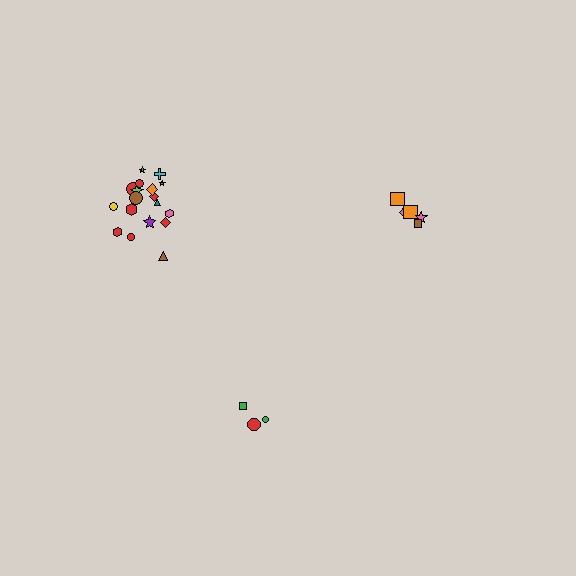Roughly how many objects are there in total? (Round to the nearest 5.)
Roughly 25 objects in total.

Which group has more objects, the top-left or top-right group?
The top-left group.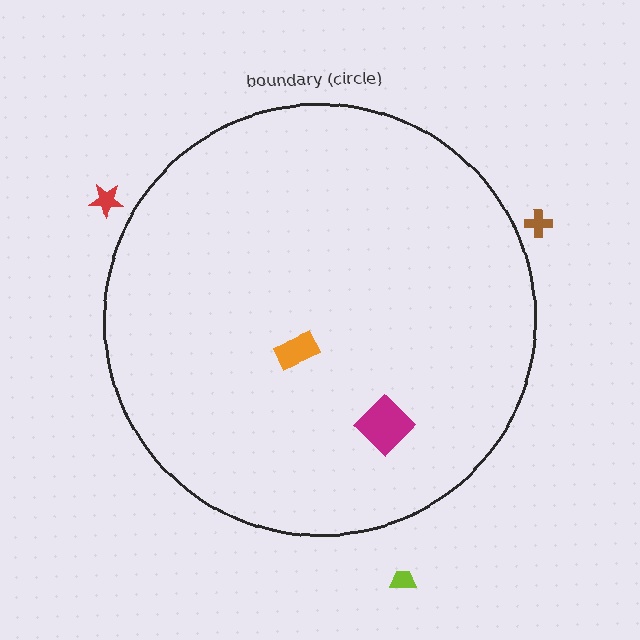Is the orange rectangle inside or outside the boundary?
Inside.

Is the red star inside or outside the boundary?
Outside.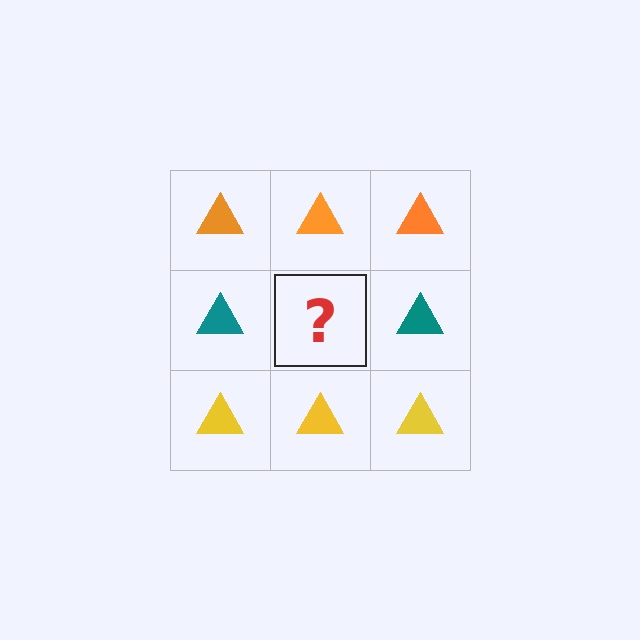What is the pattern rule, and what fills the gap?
The rule is that each row has a consistent color. The gap should be filled with a teal triangle.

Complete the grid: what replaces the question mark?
The question mark should be replaced with a teal triangle.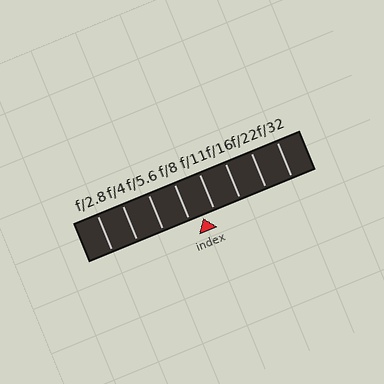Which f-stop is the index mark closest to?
The index mark is closest to f/11.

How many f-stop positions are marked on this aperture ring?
There are 8 f-stop positions marked.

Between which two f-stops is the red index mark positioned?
The index mark is between f/8 and f/11.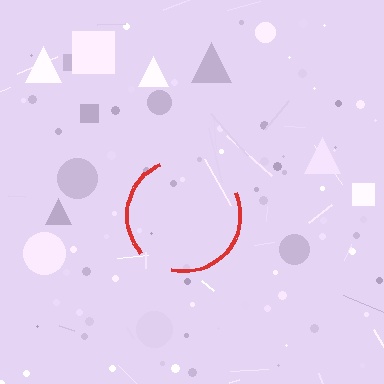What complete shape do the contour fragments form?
The contour fragments form a circle.